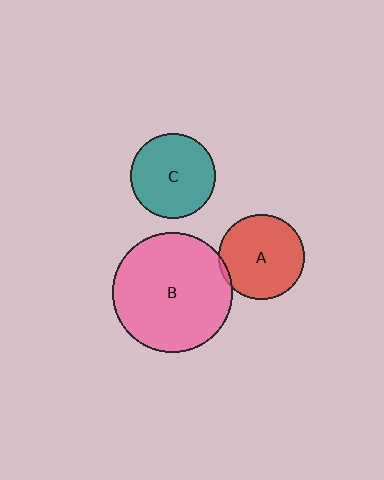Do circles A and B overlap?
Yes.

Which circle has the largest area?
Circle B (pink).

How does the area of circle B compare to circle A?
Approximately 2.0 times.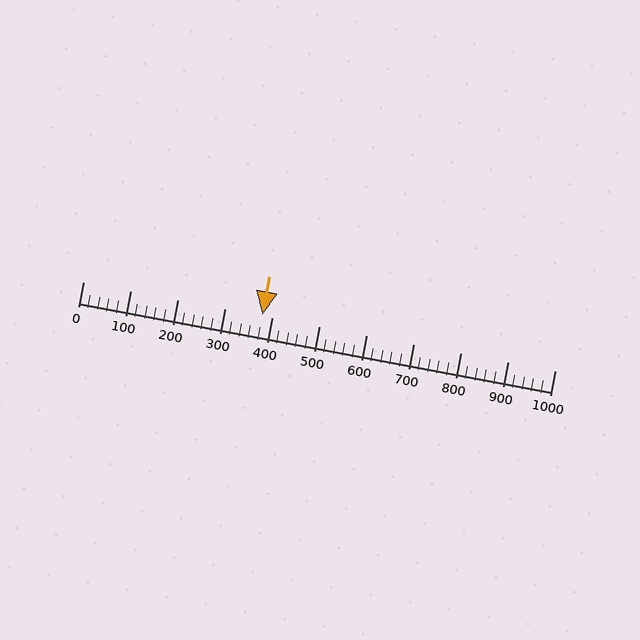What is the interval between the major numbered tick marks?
The major tick marks are spaced 100 units apart.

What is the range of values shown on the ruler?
The ruler shows values from 0 to 1000.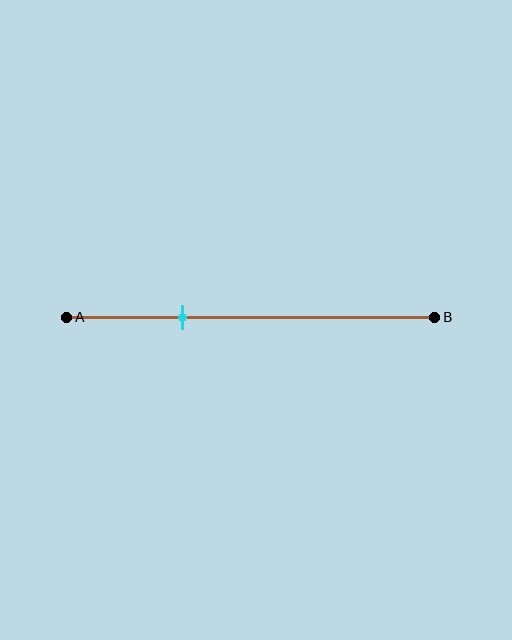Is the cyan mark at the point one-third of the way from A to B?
Yes, the mark is approximately at the one-third point.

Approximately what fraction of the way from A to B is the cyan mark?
The cyan mark is approximately 30% of the way from A to B.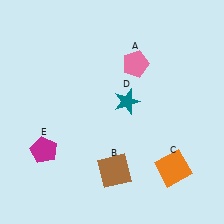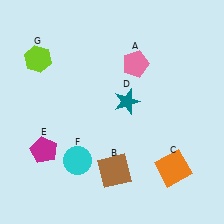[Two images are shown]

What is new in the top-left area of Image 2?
A lime hexagon (G) was added in the top-left area of Image 2.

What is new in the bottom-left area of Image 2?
A cyan circle (F) was added in the bottom-left area of Image 2.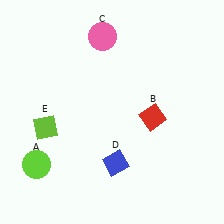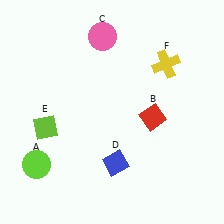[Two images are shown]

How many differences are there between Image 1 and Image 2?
There is 1 difference between the two images.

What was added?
A yellow cross (F) was added in Image 2.